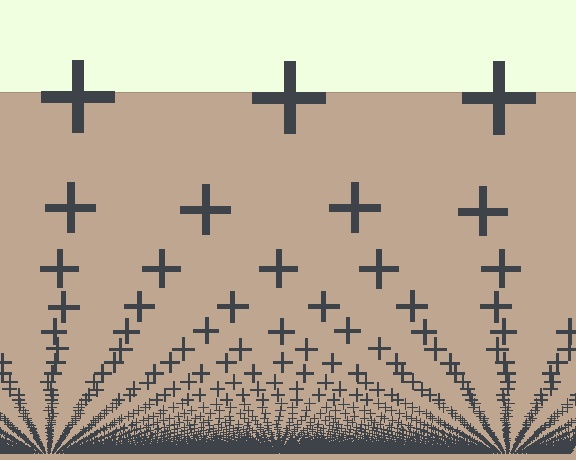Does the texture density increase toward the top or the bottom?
Density increases toward the bottom.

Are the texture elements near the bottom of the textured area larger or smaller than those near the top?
Smaller. The gradient is inverted — elements near the bottom are smaller and denser.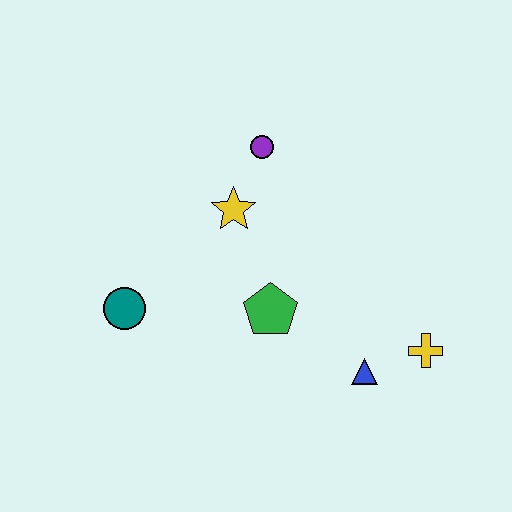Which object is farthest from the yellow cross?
The teal circle is farthest from the yellow cross.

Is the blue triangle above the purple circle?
No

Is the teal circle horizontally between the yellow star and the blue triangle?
No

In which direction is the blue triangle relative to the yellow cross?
The blue triangle is to the left of the yellow cross.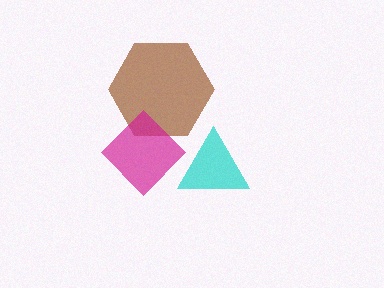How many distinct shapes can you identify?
There are 3 distinct shapes: a brown hexagon, a magenta diamond, a cyan triangle.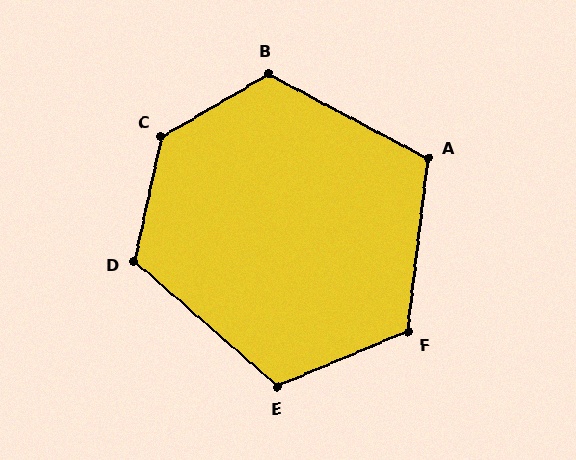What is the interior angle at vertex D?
Approximately 119 degrees (obtuse).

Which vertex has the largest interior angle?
C, at approximately 133 degrees.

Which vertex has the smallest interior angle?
A, at approximately 111 degrees.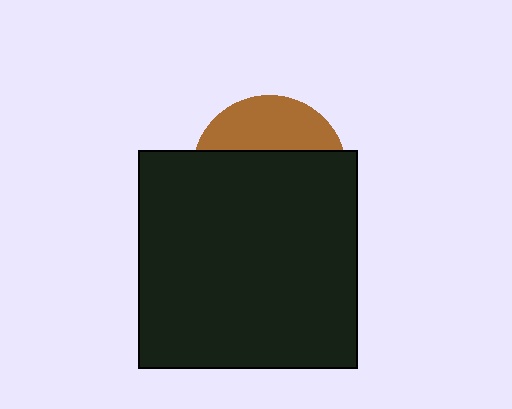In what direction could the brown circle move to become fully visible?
The brown circle could move up. That would shift it out from behind the black square entirely.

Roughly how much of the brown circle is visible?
A small part of it is visible (roughly 31%).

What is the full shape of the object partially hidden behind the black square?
The partially hidden object is a brown circle.